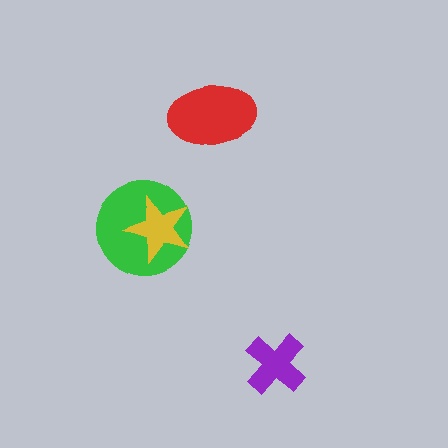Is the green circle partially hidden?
Yes, it is partially covered by another shape.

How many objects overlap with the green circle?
1 object overlaps with the green circle.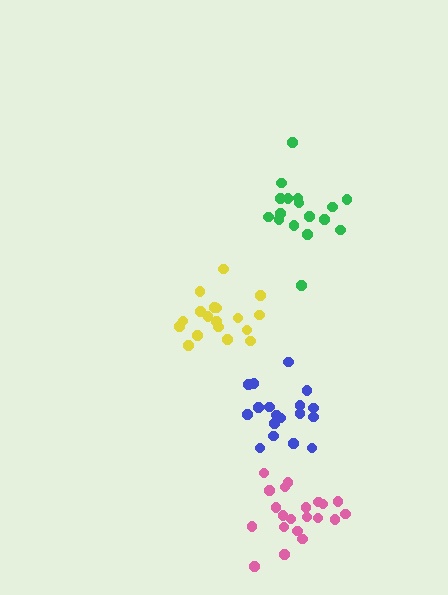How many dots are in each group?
Group 1: 21 dots, Group 2: 18 dots, Group 3: 17 dots, Group 4: 18 dots (74 total).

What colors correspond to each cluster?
The clusters are colored: pink, yellow, green, blue.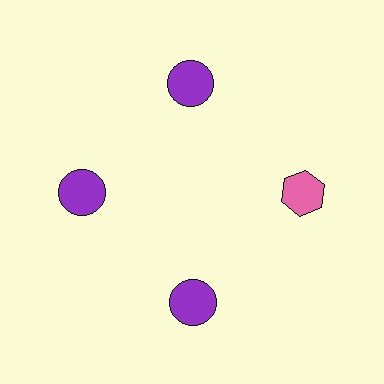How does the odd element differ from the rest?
It differs in both color (pink instead of purple) and shape (hexagon instead of circle).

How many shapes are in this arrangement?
There are 4 shapes arranged in a ring pattern.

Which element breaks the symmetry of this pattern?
The pink hexagon at roughly the 3 o'clock position breaks the symmetry. All other shapes are purple circles.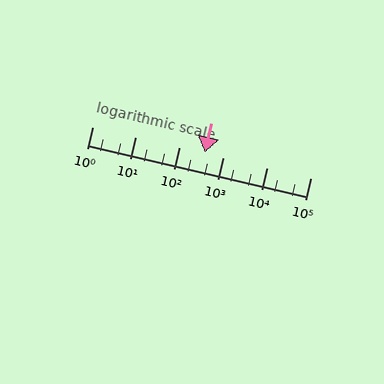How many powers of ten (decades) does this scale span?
The scale spans 5 decades, from 1 to 100000.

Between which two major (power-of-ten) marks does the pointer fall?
The pointer is between 100 and 1000.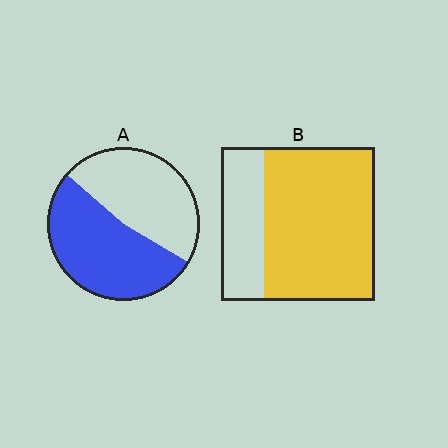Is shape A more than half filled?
Roughly half.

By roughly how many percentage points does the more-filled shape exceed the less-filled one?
By roughly 20 percentage points (B over A).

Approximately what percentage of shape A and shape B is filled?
A is approximately 55% and B is approximately 70%.